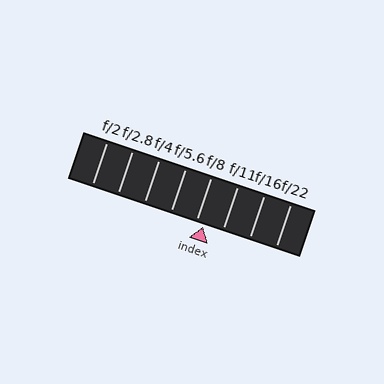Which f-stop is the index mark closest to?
The index mark is closest to f/8.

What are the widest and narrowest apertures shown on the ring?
The widest aperture shown is f/2 and the narrowest is f/22.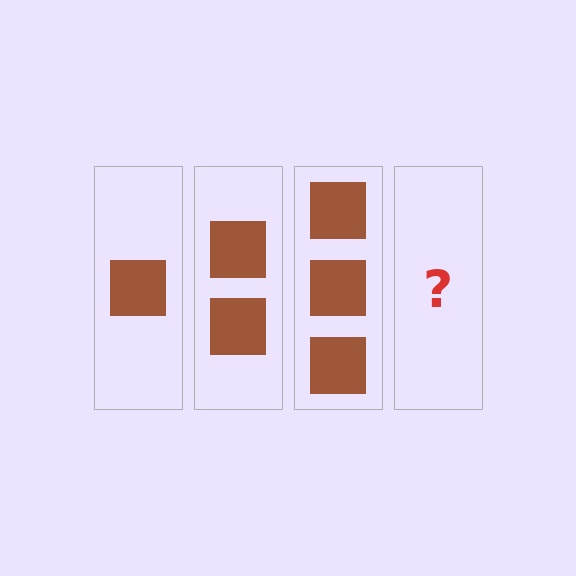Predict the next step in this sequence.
The next step is 4 squares.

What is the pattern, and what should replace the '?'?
The pattern is that each step adds one more square. The '?' should be 4 squares.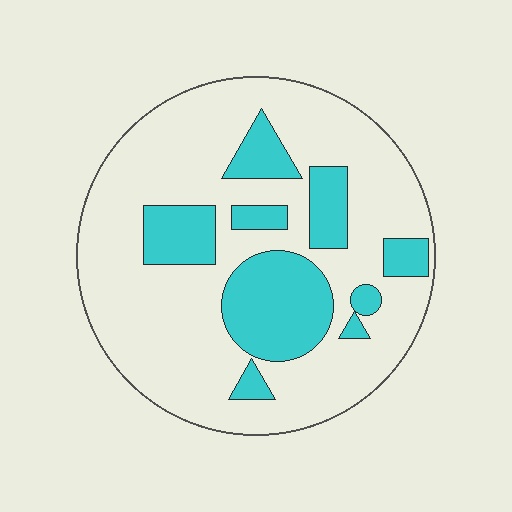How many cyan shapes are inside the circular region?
9.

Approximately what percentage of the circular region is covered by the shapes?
Approximately 25%.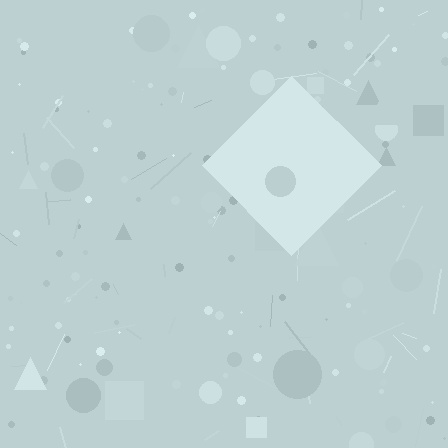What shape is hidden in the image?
A diamond is hidden in the image.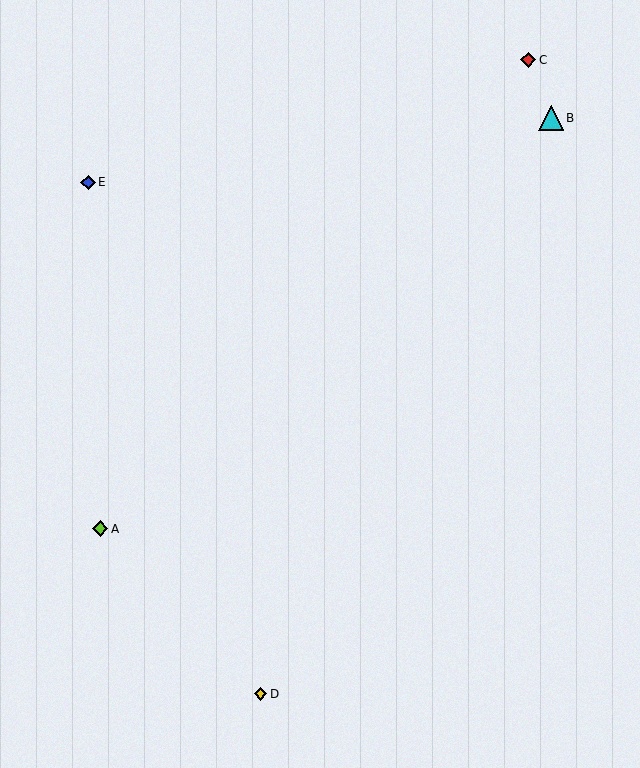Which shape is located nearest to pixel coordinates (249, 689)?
The yellow diamond (labeled D) at (261, 694) is nearest to that location.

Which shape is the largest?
The cyan triangle (labeled B) is the largest.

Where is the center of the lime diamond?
The center of the lime diamond is at (100, 529).